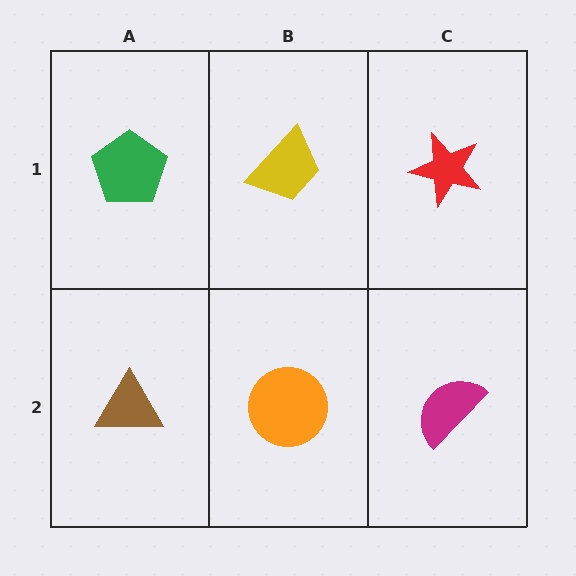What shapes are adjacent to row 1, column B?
An orange circle (row 2, column B), a green pentagon (row 1, column A), a red star (row 1, column C).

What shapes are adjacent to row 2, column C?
A red star (row 1, column C), an orange circle (row 2, column B).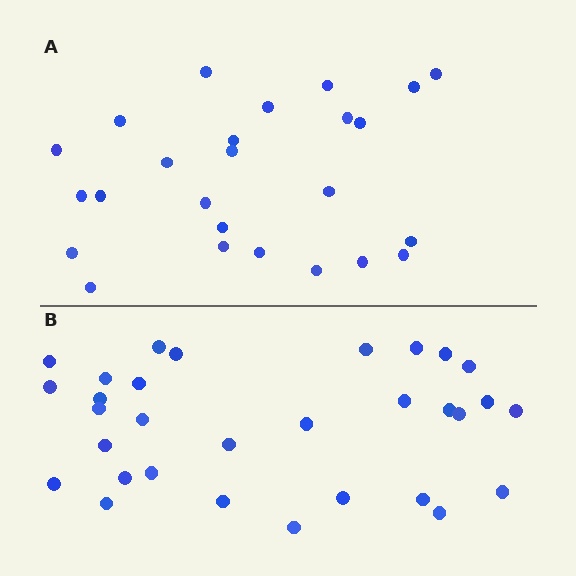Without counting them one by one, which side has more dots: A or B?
Region B (the bottom region) has more dots.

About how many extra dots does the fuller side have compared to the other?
Region B has about 6 more dots than region A.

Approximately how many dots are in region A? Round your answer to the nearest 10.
About 20 dots. (The exact count is 25, which rounds to 20.)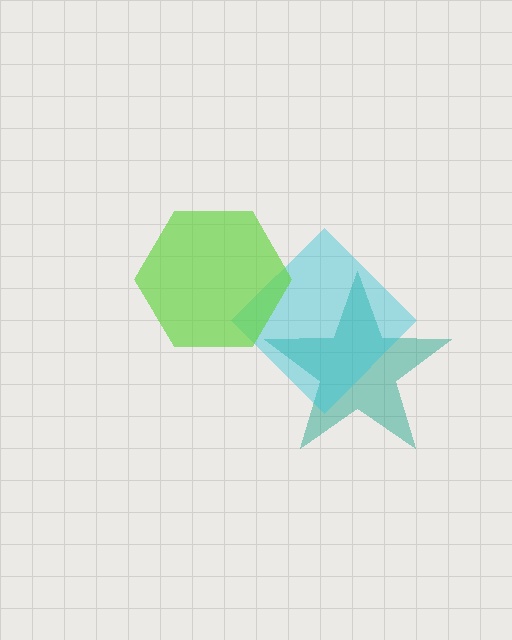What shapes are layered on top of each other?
The layered shapes are: a teal star, a cyan diamond, a lime hexagon.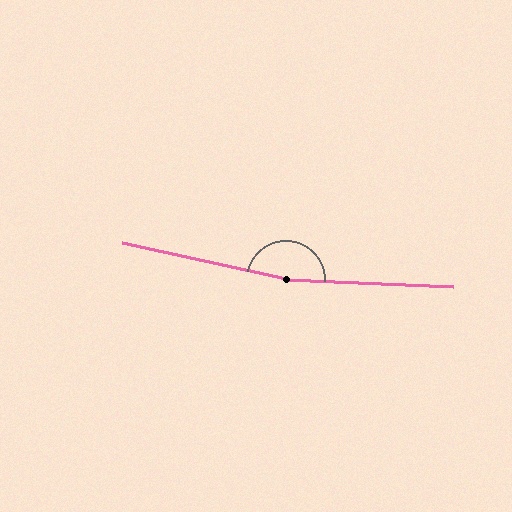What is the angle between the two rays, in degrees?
Approximately 170 degrees.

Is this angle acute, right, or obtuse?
It is obtuse.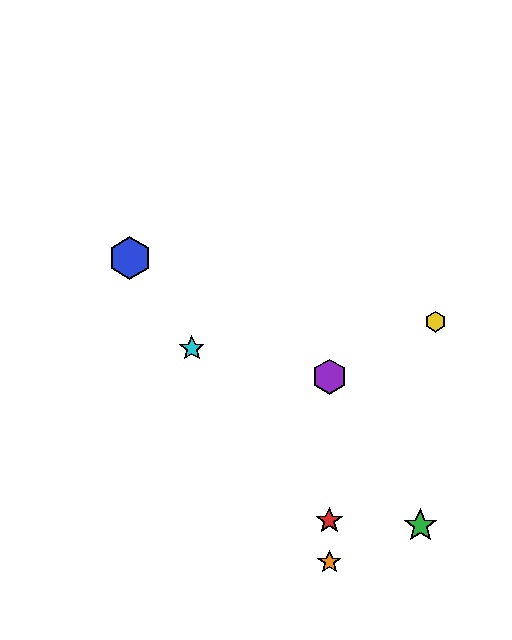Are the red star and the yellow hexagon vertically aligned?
No, the red star is at x≈329 and the yellow hexagon is at x≈435.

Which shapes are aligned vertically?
The red star, the purple hexagon, the orange star are aligned vertically.